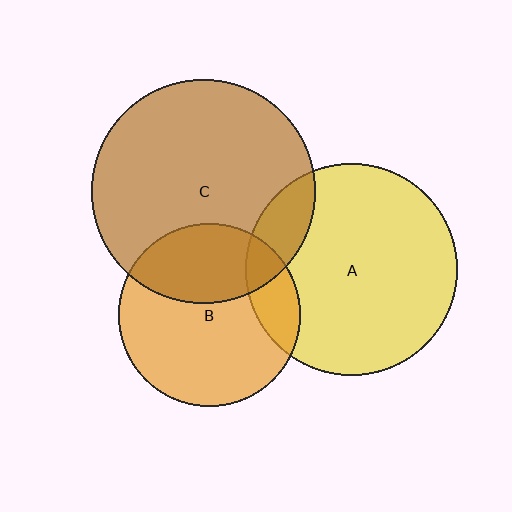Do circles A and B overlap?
Yes.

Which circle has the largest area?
Circle C (brown).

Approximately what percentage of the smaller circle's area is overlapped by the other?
Approximately 15%.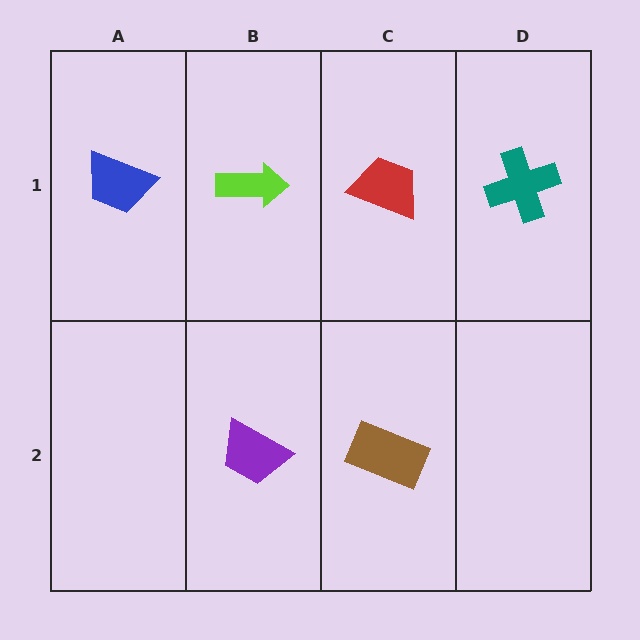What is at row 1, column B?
A lime arrow.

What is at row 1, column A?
A blue trapezoid.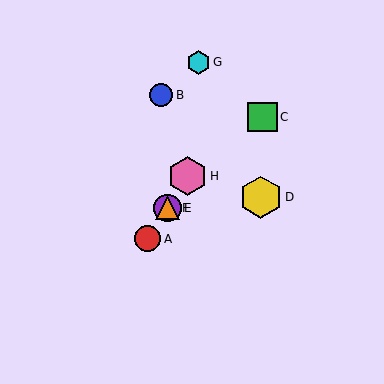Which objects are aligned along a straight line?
Objects A, E, F, H are aligned along a straight line.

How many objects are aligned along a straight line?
4 objects (A, E, F, H) are aligned along a straight line.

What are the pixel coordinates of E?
Object E is at (167, 208).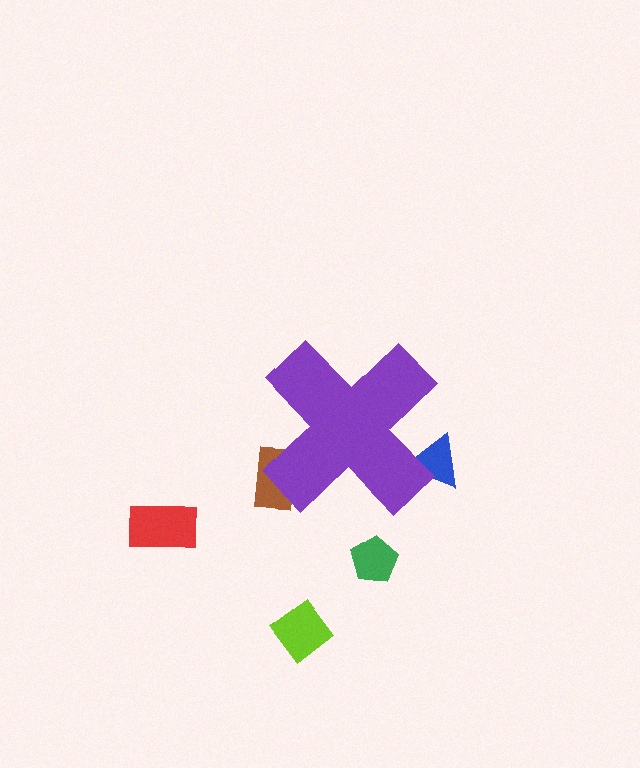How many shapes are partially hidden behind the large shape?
2 shapes are partially hidden.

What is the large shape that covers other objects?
A purple cross.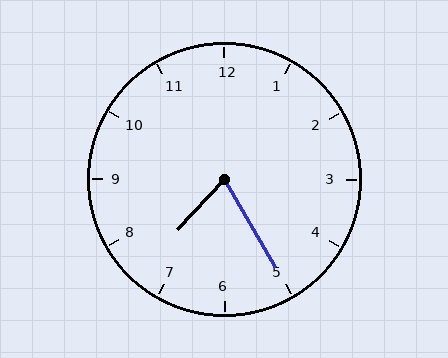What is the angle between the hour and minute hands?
Approximately 72 degrees.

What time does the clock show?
7:25.